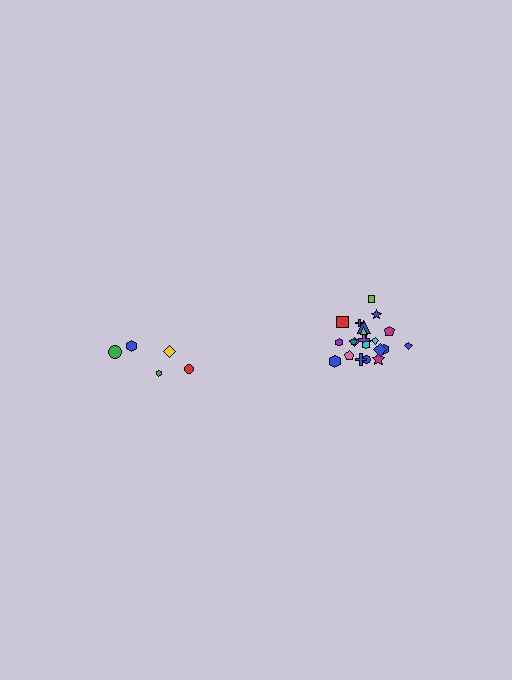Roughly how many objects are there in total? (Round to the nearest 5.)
Roughly 25 objects in total.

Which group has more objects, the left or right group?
The right group.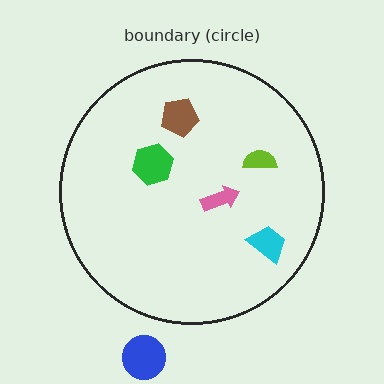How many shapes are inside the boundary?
5 inside, 1 outside.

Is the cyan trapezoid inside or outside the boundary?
Inside.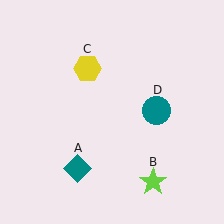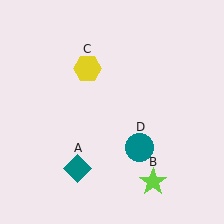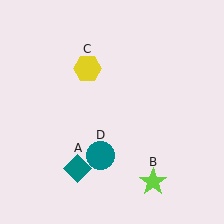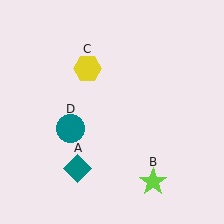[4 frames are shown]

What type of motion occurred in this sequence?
The teal circle (object D) rotated clockwise around the center of the scene.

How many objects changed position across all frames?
1 object changed position: teal circle (object D).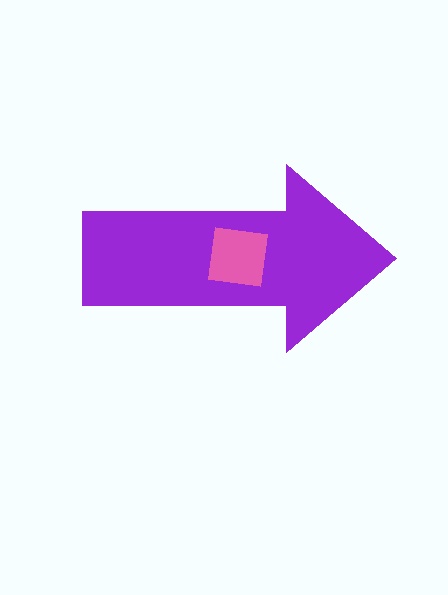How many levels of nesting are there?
2.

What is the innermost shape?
The pink square.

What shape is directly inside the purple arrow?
The pink square.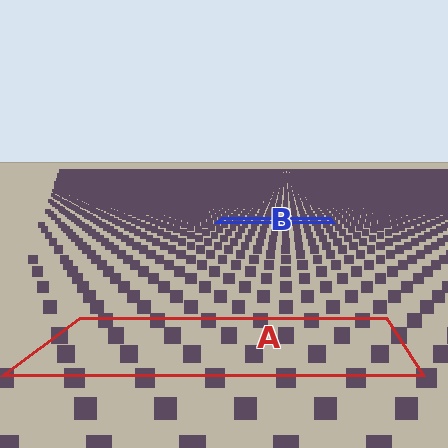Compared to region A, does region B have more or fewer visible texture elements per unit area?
Region B has more texture elements per unit area — they are packed more densely because it is farther away.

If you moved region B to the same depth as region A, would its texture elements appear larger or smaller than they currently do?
They would appear larger. At a closer depth, the same texture elements are projected at a bigger on-screen size.